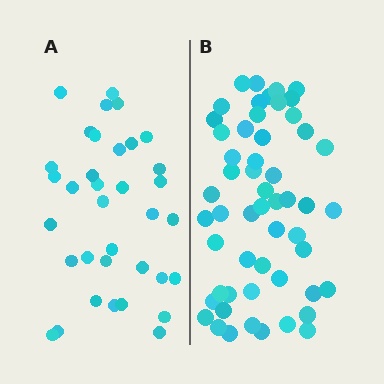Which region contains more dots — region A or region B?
Region B (the right region) has more dots.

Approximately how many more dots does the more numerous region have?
Region B has approximately 20 more dots than region A.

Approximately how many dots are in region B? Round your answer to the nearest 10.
About 50 dots. (The exact count is 54, which rounds to 50.)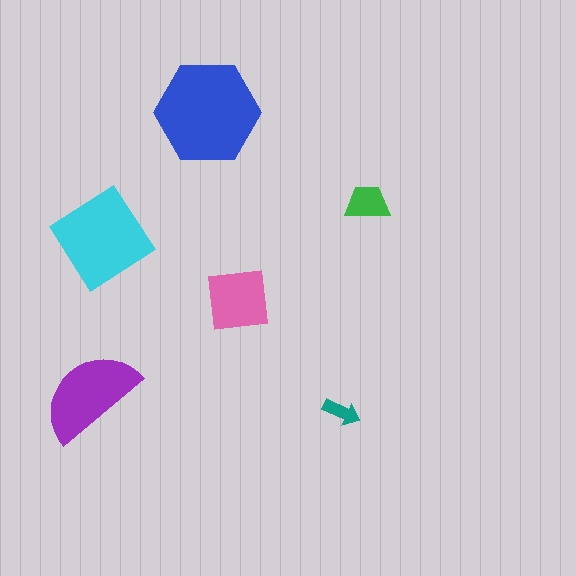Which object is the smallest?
The teal arrow.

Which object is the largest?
The blue hexagon.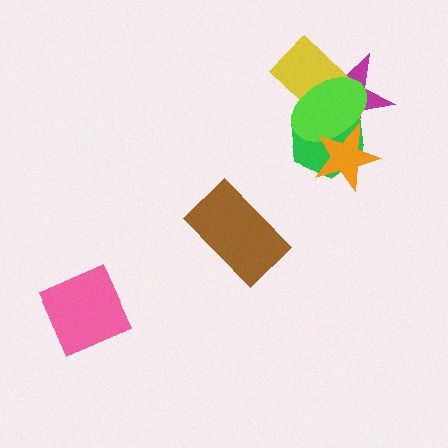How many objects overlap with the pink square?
0 objects overlap with the pink square.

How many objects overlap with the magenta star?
4 objects overlap with the magenta star.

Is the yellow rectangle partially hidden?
Yes, it is partially covered by another shape.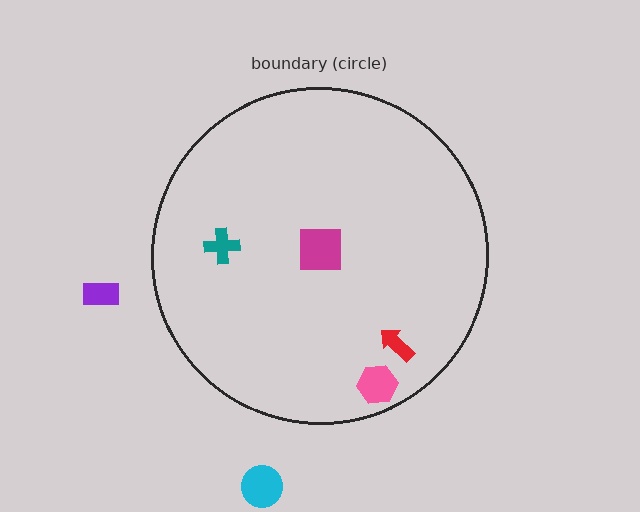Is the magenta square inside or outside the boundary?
Inside.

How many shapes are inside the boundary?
4 inside, 2 outside.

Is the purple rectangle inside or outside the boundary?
Outside.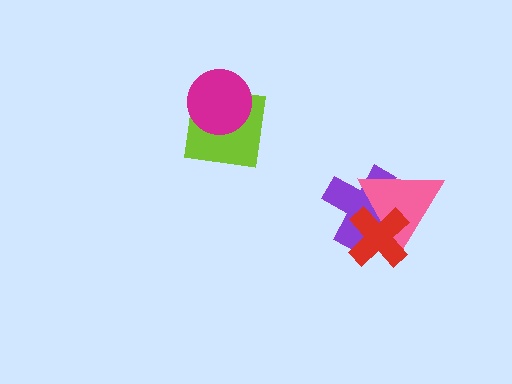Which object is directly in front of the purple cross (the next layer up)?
The pink triangle is directly in front of the purple cross.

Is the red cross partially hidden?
No, no other shape covers it.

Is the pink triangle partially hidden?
Yes, it is partially covered by another shape.